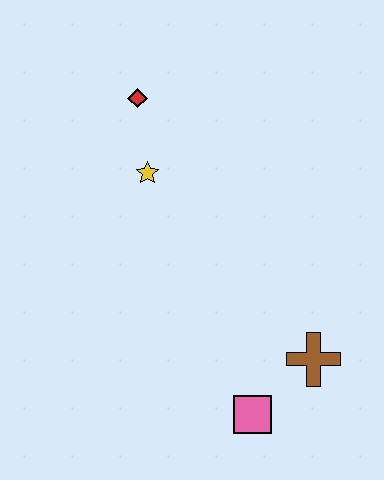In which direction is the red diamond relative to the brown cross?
The red diamond is above the brown cross.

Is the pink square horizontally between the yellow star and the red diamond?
No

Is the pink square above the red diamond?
No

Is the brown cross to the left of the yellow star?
No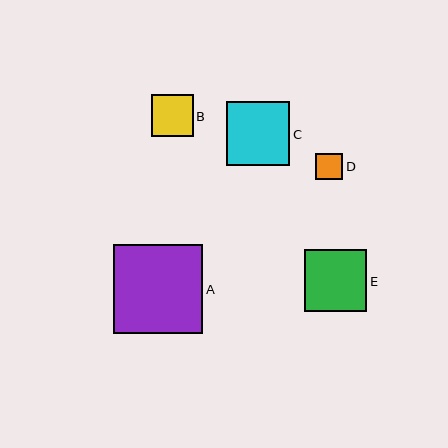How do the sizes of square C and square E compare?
Square C and square E are approximately the same size.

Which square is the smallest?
Square D is the smallest with a size of approximately 27 pixels.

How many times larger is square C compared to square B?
Square C is approximately 1.5 times the size of square B.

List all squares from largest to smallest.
From largest to smallest: A, C, E, B, D.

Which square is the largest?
Square A is the largest with a size of approximately 89 pixels.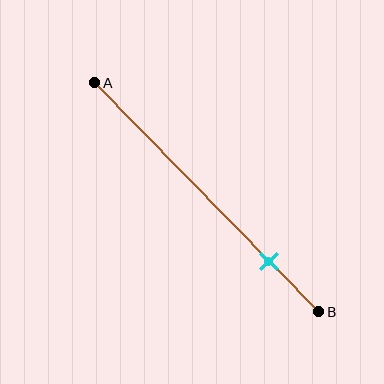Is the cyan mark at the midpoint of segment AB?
No, the mark is at about 80% from A, not at the 50% midpoint.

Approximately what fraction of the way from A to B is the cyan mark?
The cyan mark is approximately 80% of the way from A to B.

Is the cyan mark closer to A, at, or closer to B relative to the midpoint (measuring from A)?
The cyan mark is closer to point B than the midpoint of segment AB.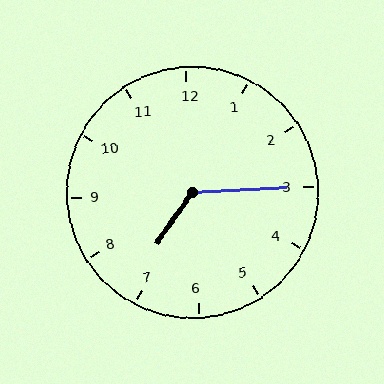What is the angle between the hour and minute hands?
Approximately 128 degrees.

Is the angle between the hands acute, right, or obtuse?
It is obtuse.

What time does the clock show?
7:15.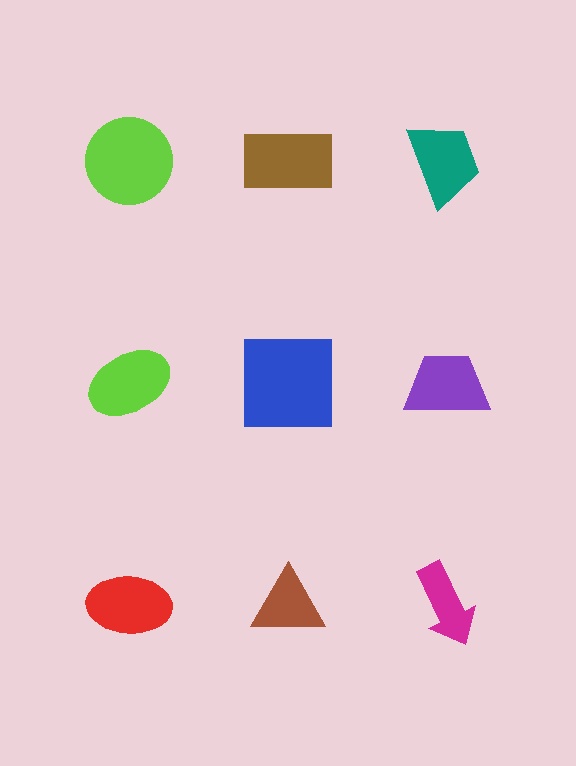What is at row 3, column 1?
A red ellipse.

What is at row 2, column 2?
A blue square.